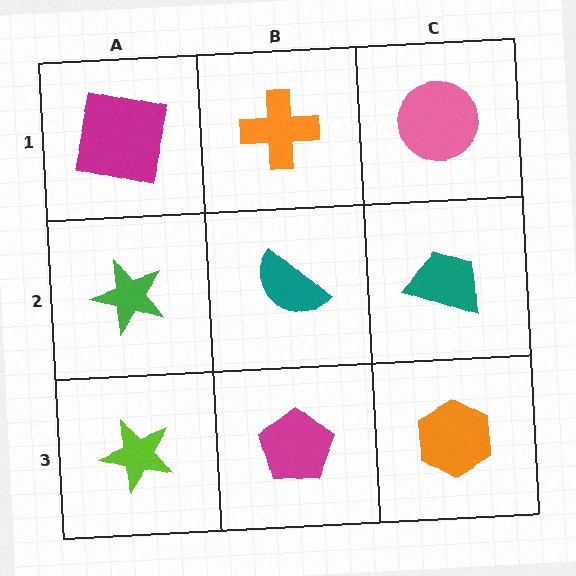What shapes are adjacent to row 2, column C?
A pink circle (row 1, column C), an orange hexagon (row 3, column C), a teal semicircle (row 2, column B).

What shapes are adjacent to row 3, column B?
A teal semicircle (row 2, column B), a lime star (row 3, column A), an orange hexagon (row 3, column C).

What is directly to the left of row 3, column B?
A lime star.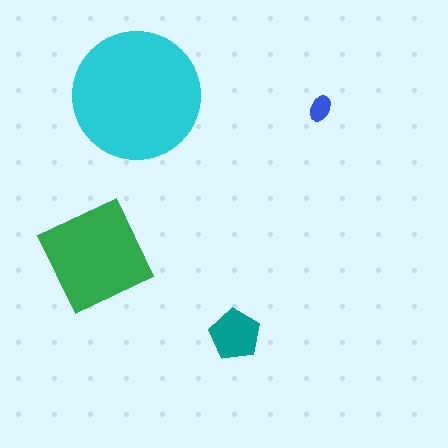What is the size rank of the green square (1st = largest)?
2nd.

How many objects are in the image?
There are 4 objects in the image.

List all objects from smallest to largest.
The blue ellipse, the teal pentagon, the green square, the cyan circle.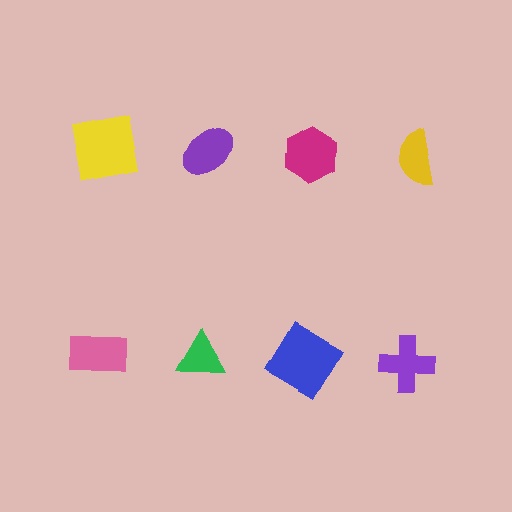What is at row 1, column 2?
A purple ellipse.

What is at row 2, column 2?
A green triangle.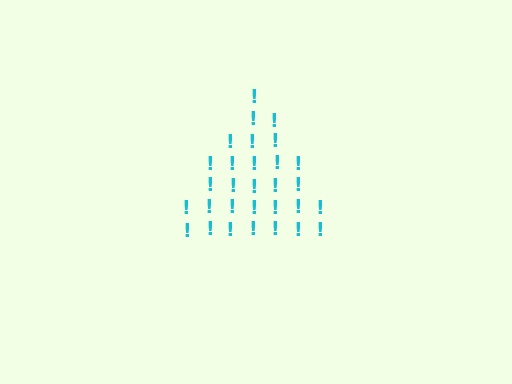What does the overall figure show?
The overall figure shows a triangle.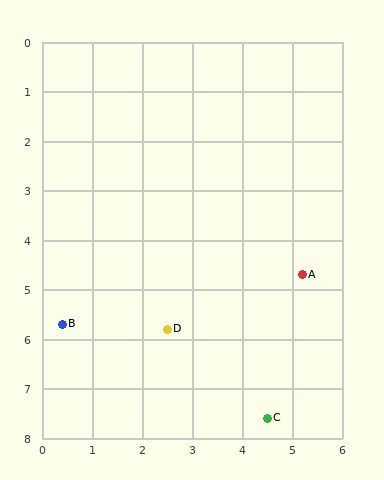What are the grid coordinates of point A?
Point A is at approximately (5.2, 4.7).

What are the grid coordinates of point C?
Point C is at approximately (4.5, 7.6).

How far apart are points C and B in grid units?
Points C and B are about 4.5 grid units apart.